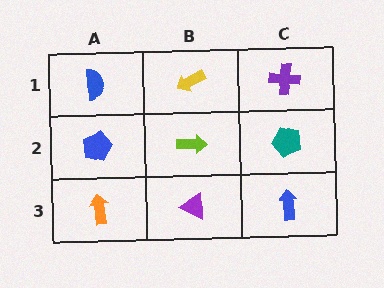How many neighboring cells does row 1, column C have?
2.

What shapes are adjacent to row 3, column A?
A blue pentagon (row 2, column A), a purple triangle (row 3, column B).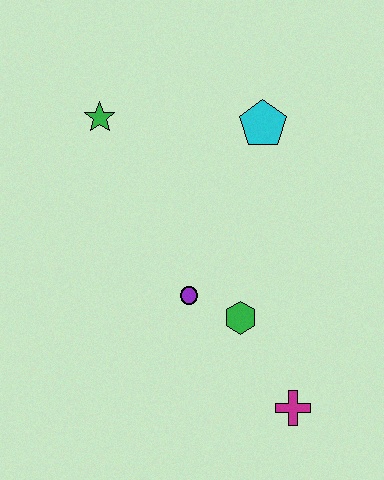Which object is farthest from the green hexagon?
The green star is farthest from the green hexagon.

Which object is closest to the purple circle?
The green hexagon is closest to the purple circle.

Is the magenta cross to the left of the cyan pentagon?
No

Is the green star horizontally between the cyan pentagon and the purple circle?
No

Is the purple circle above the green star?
No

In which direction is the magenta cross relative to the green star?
The magenta cross is below the green star.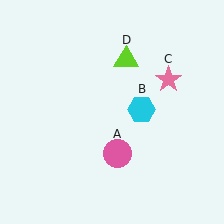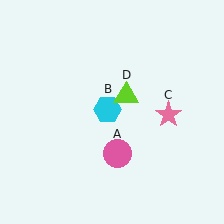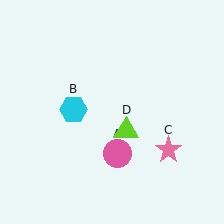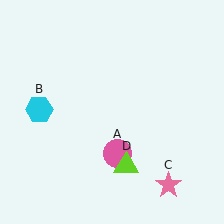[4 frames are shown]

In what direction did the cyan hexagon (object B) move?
The cyan hexagon (object B) moved left.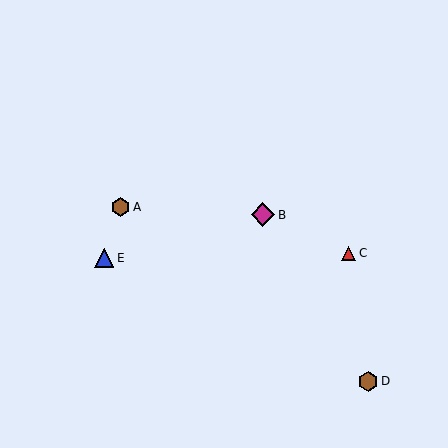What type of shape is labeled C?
Shape C is a red triangle.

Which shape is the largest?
The magenta diamond (labeled B) is the largest.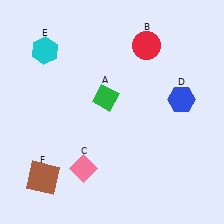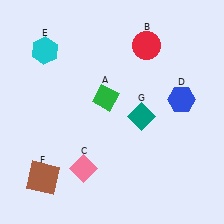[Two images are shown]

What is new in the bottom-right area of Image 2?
A teal diamond (G) was added in the bottom-right area of Image 2.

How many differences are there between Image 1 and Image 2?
There is 1 difference between the two images.